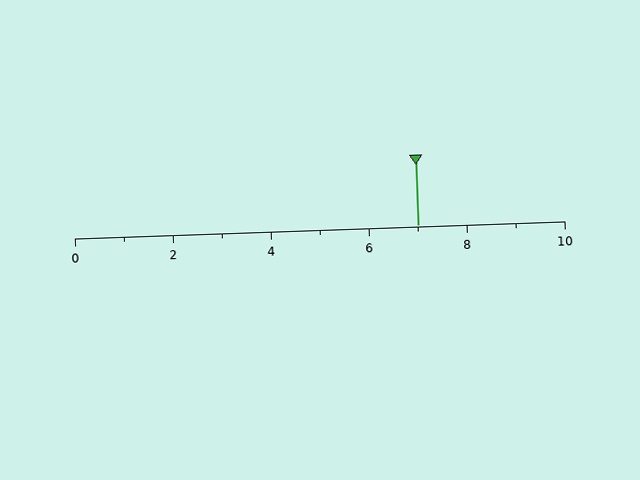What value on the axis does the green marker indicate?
The marker indicates approximately 7.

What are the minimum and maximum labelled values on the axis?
The axis runs from 0 to 10.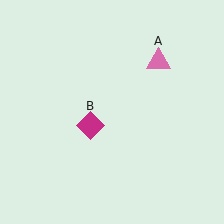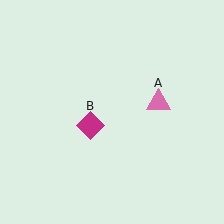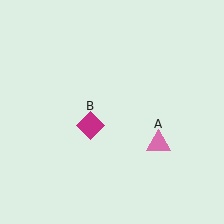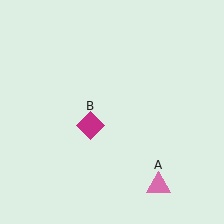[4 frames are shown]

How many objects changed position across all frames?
1 object changed position: pink triangle (object A).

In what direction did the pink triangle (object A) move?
The pink triangle (object A) moved down.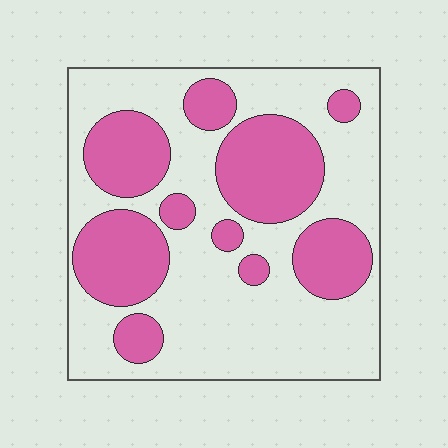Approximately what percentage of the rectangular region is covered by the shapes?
Approximately 35%.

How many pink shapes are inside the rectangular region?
10.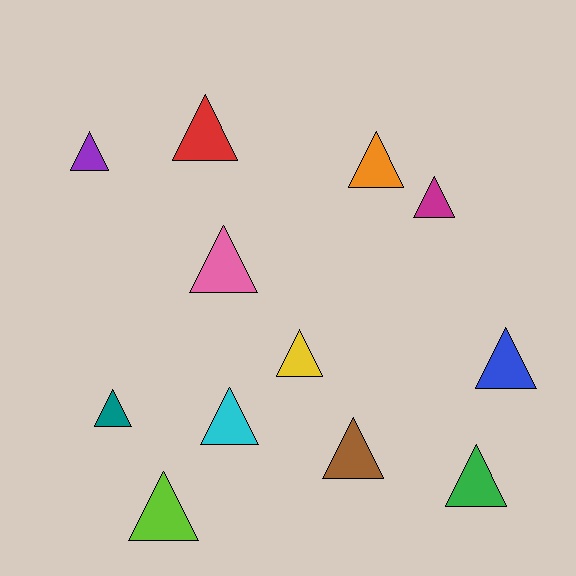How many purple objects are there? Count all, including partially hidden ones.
There is 1 purple object.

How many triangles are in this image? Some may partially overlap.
There are 12 triangles.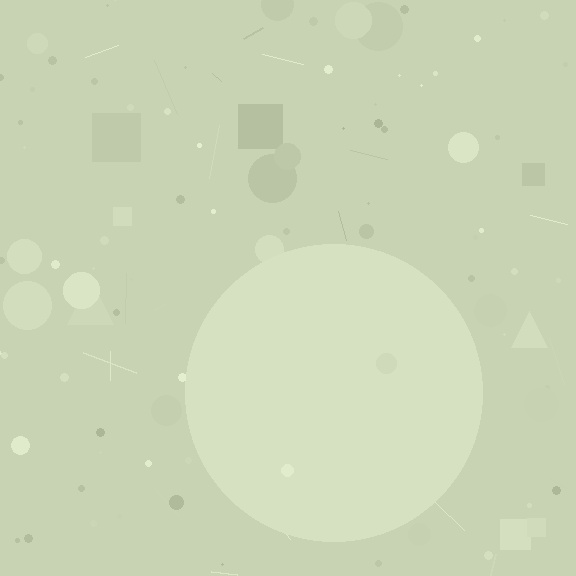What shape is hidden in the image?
A circle is hidden in the image.